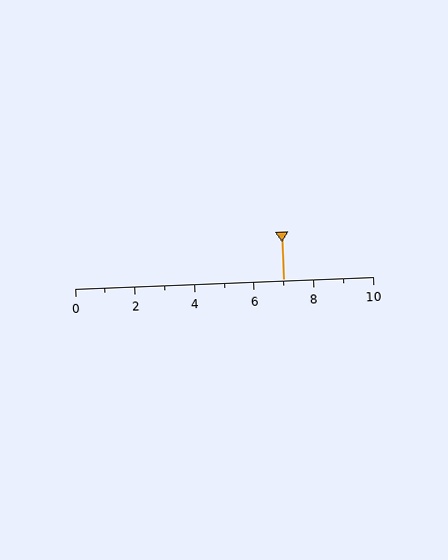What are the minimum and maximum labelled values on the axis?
The axis runs from 0 to 10.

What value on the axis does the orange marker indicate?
The marker indicates approximately 7.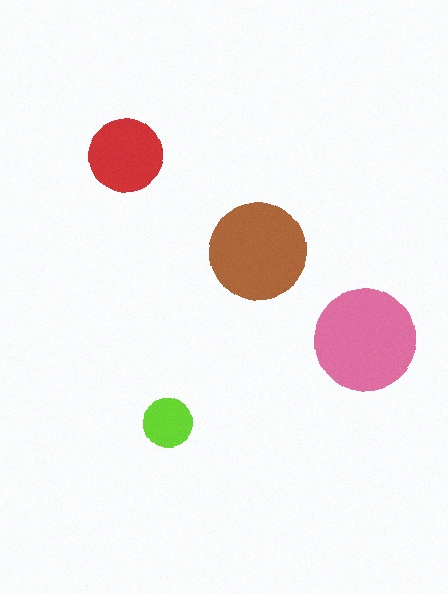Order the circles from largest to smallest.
the pink one, the brown one, the red one, the lime one.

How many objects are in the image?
There are 4 objects in the image.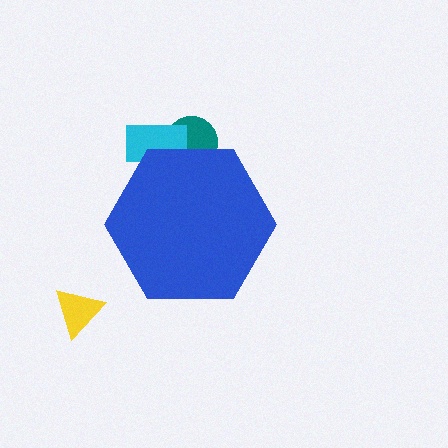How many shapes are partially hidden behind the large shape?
2 shapes are partially hidden.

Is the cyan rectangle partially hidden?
Yes, the cyan rectangle is partially hidden behind the blue hexagon.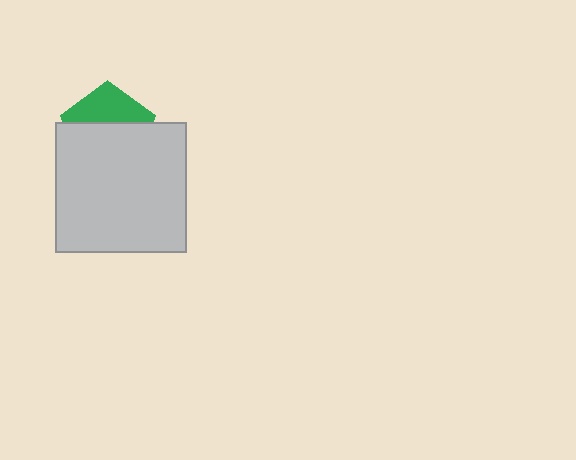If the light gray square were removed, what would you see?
You would see the complete green pentagon.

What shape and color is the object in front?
The object in front is a light gray square.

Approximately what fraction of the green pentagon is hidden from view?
Roughly 63% of the green pentagon is hidden behind the light gray square.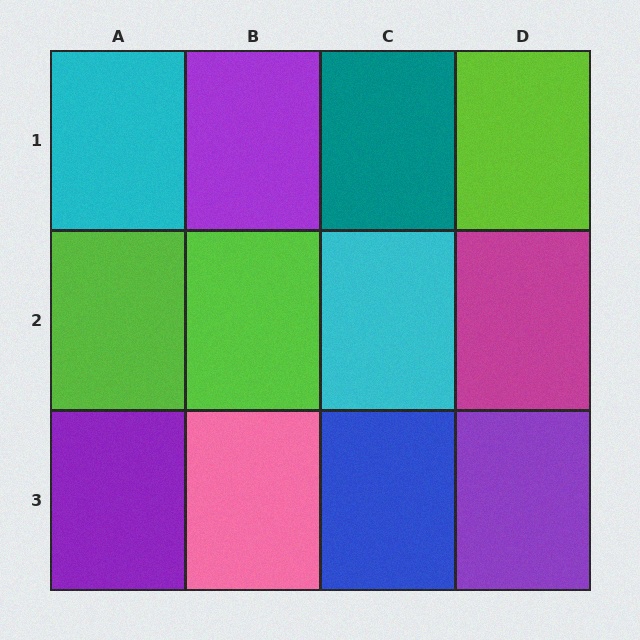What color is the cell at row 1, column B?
Purple.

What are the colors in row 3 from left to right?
Purple, pink, blue, purple.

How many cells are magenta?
1 cell is magenta.